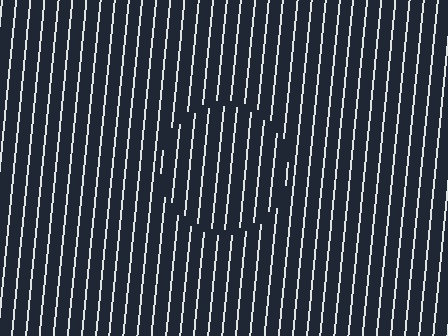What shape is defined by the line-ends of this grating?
An illusory circle. The interior of the shape contains the same grating, shifted by half a period — the contour is defined by the phase discontinuity where line-ends from the inner and outer gratings abut.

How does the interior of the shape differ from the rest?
The interior of the shape contains the same grating, shifted by half a period — the contour is defined by the phase discontinuity where line-ends from the inner and outer gratings abut.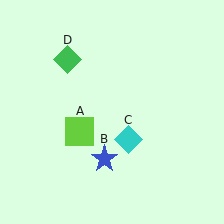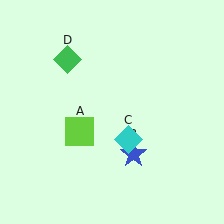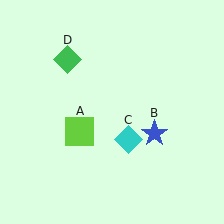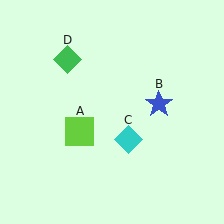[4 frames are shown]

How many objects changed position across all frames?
1 object changed position: blue star (object B).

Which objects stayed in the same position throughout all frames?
Lime square (object A) and cyan diamond (object C) and green diamond (object D) remained stationary.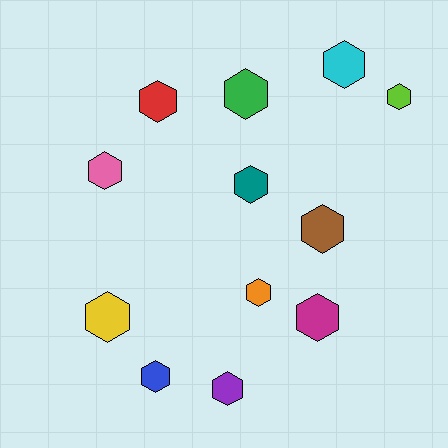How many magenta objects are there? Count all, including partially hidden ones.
There is 1 magenta object.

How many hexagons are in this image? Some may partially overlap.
There are 12 hexagons.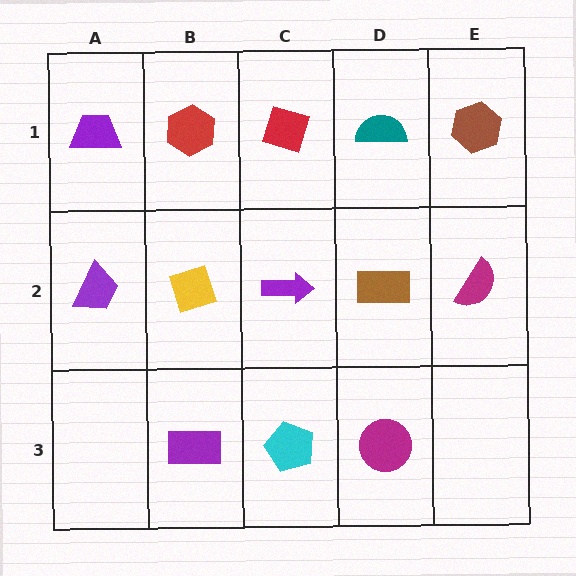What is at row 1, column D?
A teal semicircle.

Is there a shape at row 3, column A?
No, that cell is empty.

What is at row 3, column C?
A cyan pentagon.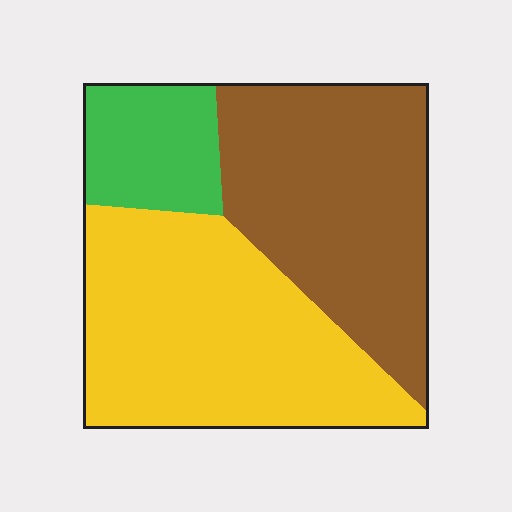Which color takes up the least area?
Green, at roughly 15%.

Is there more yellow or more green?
Yellow.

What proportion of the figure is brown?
Brown covers roughly 40% of the figure.